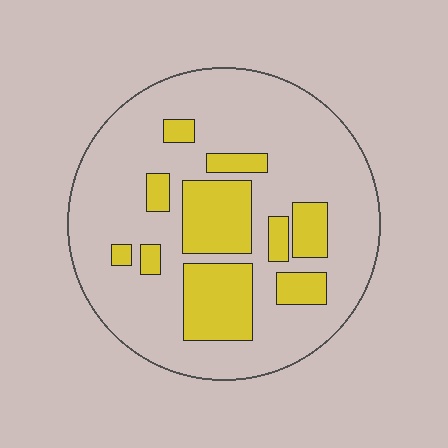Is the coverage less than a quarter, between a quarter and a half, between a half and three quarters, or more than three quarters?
Between a quarter and a half.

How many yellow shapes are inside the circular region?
10.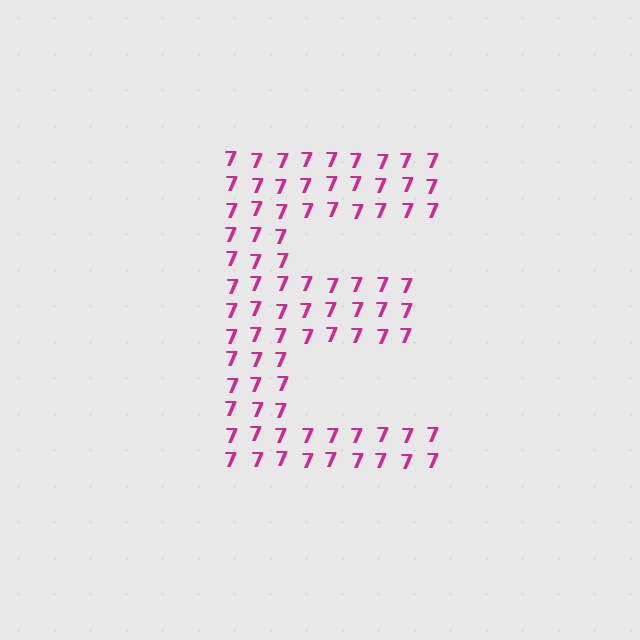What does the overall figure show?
The overall figure shows the letter E.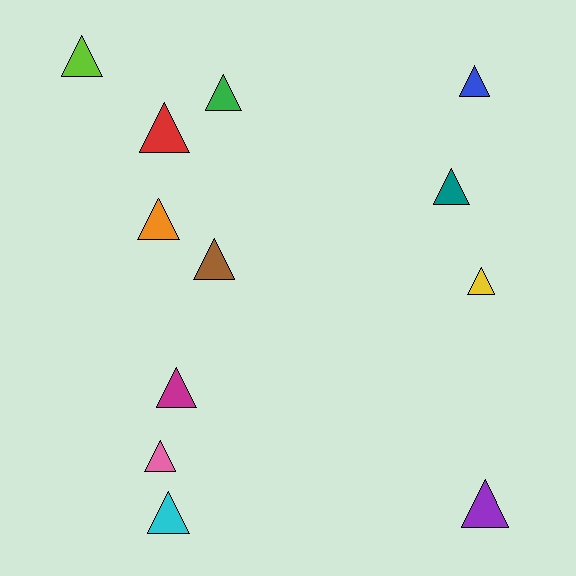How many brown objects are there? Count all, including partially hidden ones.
There is 1 brown object.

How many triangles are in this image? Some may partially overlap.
There are 12 triangles.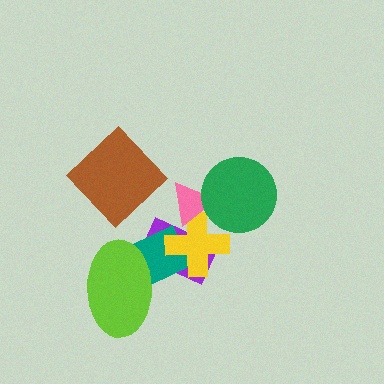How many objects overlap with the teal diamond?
3 objects overlap with the teal diamond.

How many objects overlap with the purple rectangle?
4 objects overlap with the purple rectangle.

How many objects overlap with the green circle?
1 object overlaps with the green circle.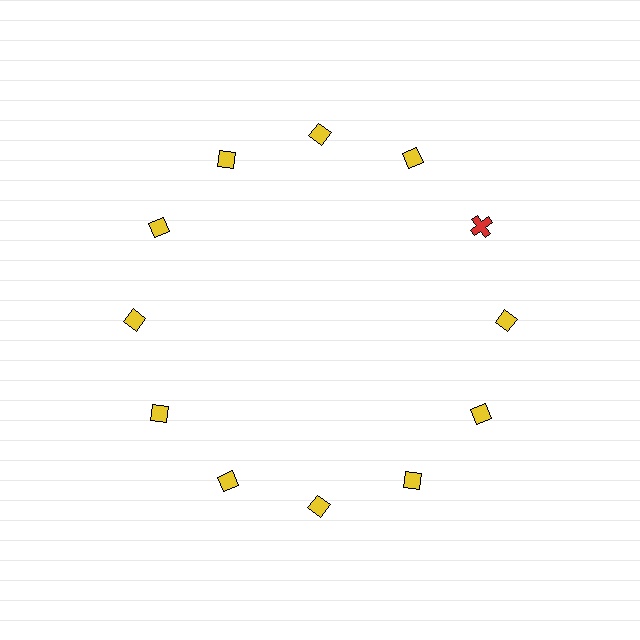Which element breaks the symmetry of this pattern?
The red cross at roughly the 2 o'clock position breaks the symmetry. All other shapes are yellow diamonds.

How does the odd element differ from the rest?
It differs in both color (red instead of yellow) and shape (cross instead of diamond).